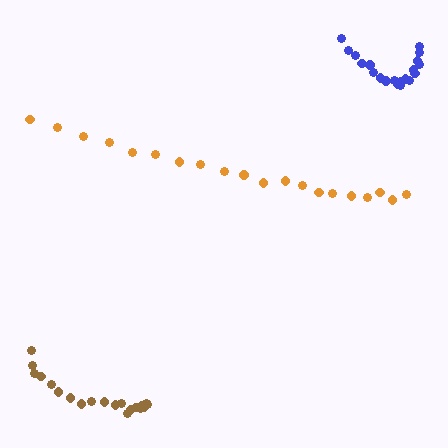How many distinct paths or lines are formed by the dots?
There are 3 distinct paths.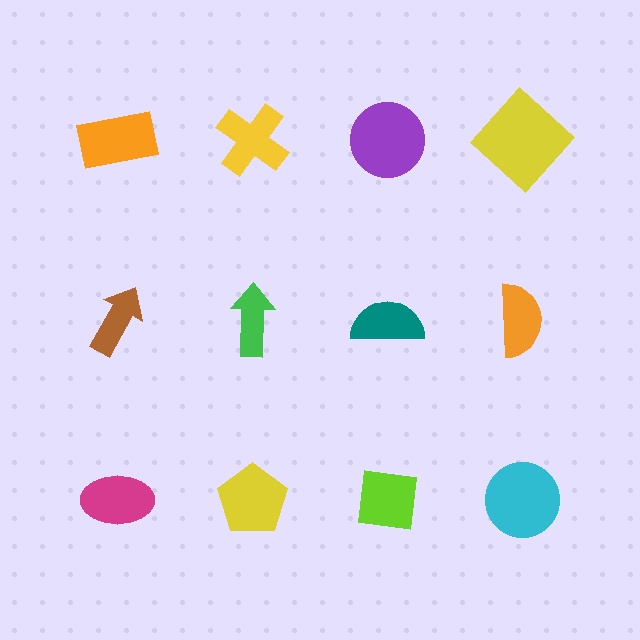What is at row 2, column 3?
A teal semicircle.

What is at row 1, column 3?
A purple circle.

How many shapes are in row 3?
4 shapes.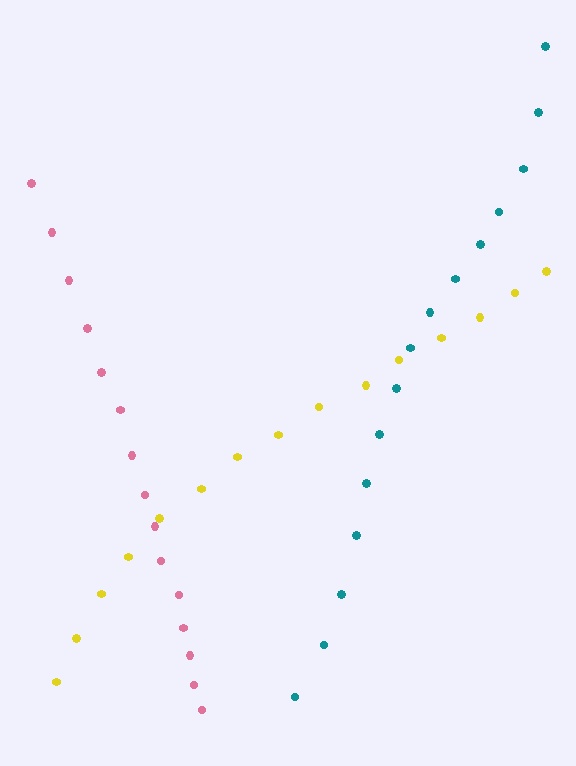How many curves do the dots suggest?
There are 3 distinct paths.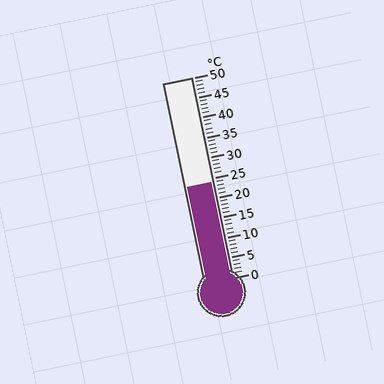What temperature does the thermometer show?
The thermometer shows approximately 24°C.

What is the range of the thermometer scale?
The thermometer scale ranges from 0°C to 50°C.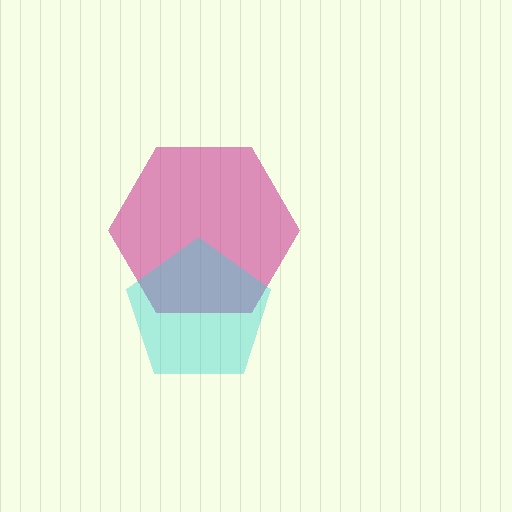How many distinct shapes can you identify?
There are 2 distinct shapes: a magenta hexagon, a cyan pentagon.